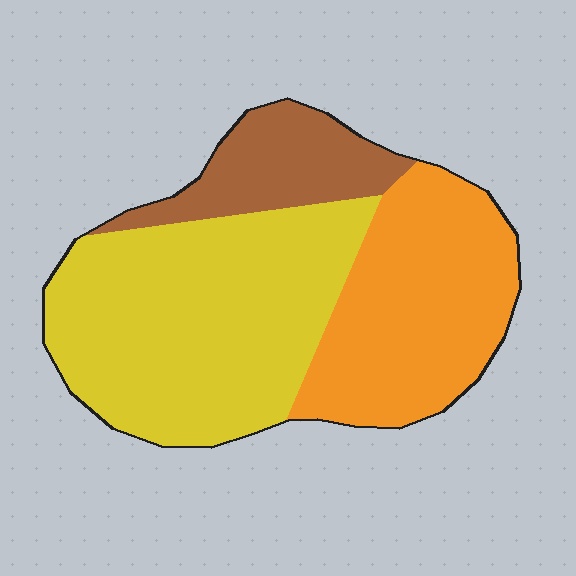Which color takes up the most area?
Yellow, at roughly 50%.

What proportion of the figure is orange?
Orange takes up about one third (1/3) of the figure.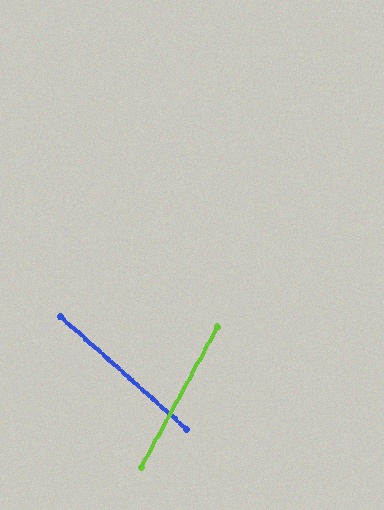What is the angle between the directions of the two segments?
Approximately 77 degrees.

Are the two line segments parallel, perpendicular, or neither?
Neither parallel nor perpendicular — they differ by about 77°.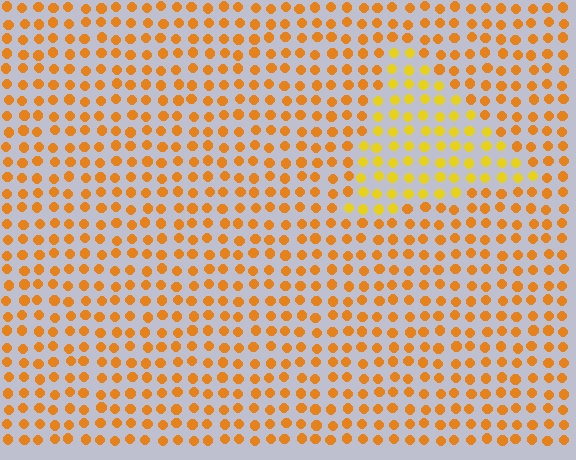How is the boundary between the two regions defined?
The boundary is defined purely by a slight shift in hue (about 24 degrees). Spacing, size, and orientation are identical on both sides.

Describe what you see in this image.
The image is filled with small orange elements in a uniform arrangement. A triangle-shaped region is visible where the elements are tinted to a slightly different hue, forming a subtle color boundary.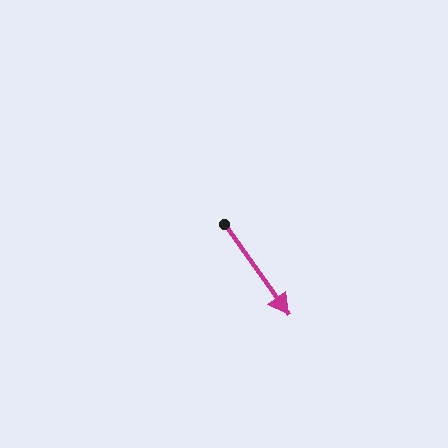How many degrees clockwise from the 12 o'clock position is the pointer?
Approximately 145 degrees.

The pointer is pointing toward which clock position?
Roughly 5 o'clock.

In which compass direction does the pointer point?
Southeast.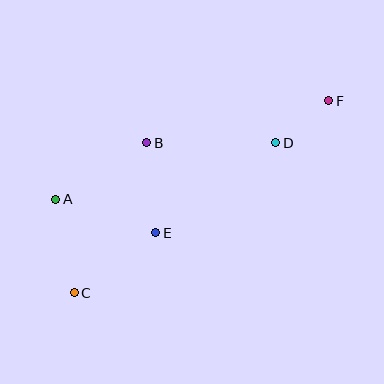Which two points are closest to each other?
Points D and F are closest to each other.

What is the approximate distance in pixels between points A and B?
The distance between A and B is approximately 107 pixels.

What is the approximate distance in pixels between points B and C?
The distance between B and C is approximately 167 pixels.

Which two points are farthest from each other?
Points C and F are farthest from each other.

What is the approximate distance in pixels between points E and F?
The distance between E and F is approximately 217 pixels.